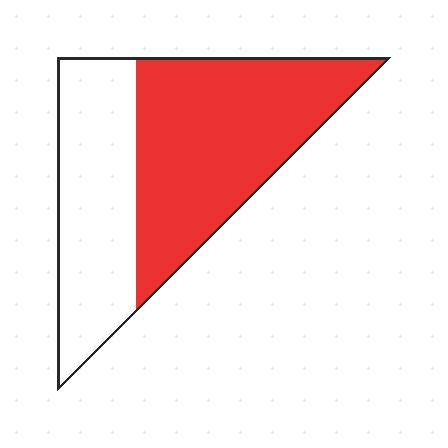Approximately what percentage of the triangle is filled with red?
Approximately 60%.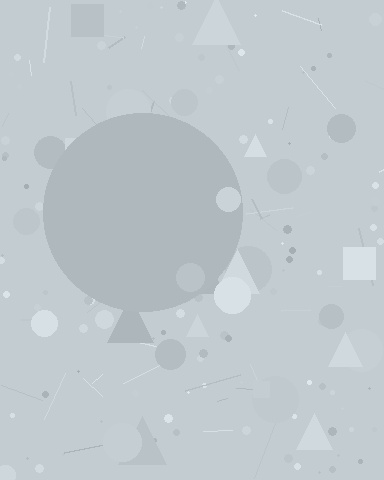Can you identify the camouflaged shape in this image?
The camouflaged shape is a circle.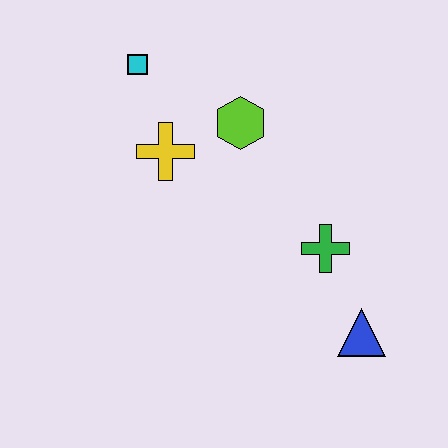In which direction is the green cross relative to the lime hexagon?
The green cross is below the lime hexagon.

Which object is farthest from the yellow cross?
The blue triangle is farthest from the yellow cross.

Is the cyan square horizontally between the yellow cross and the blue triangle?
No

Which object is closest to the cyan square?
The yellow cross is closest to the cyan square.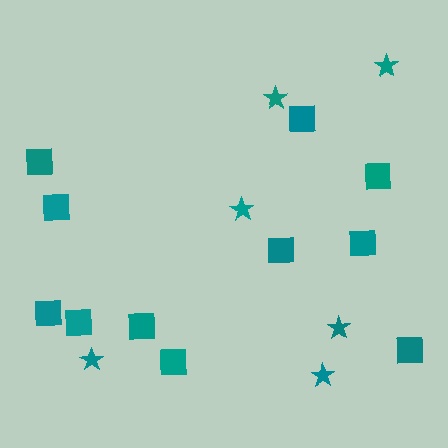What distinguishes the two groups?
There are 2 groups: one group of squares (11) and one group of stars (6).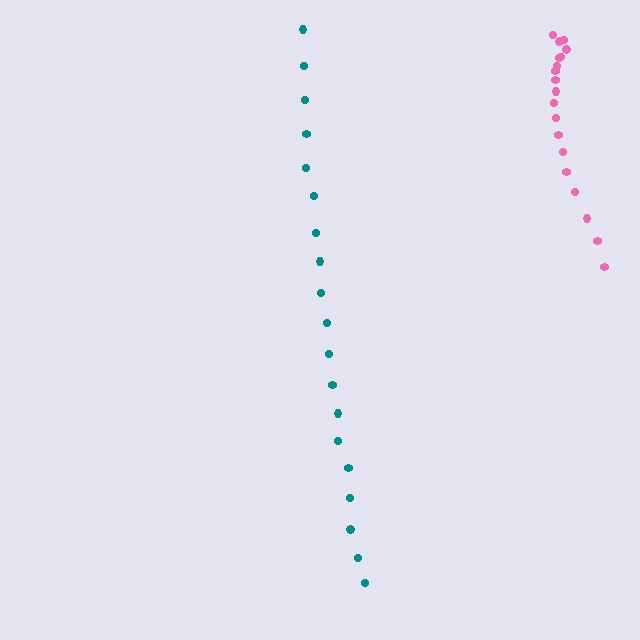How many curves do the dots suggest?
There are 2 distinct paths.